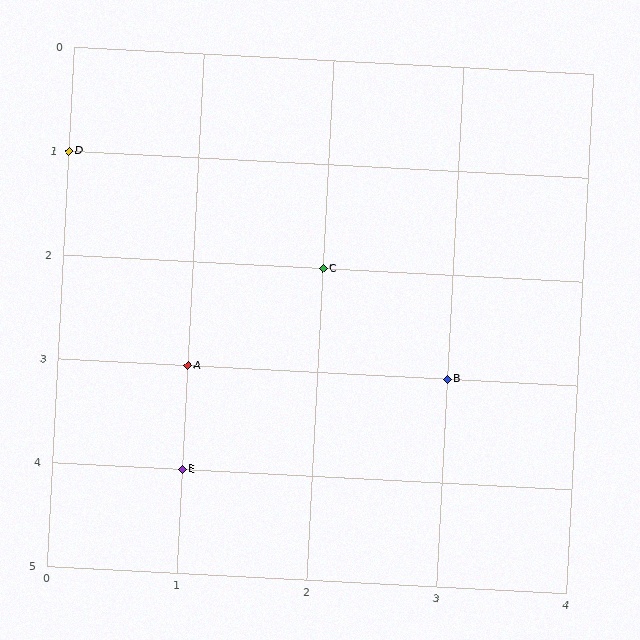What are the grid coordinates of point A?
Point A is at grid coordinates (1, 3).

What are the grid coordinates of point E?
Point E is at grid coordinates (1, 4).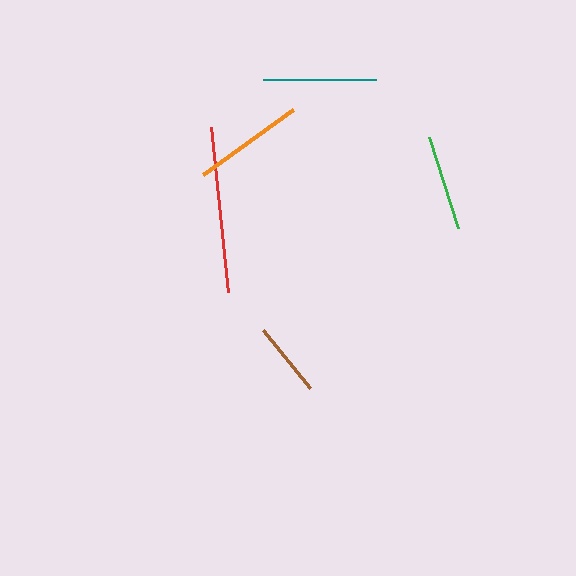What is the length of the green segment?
The green segment is approximately 95 pixels long.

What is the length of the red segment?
The red segment is approximately 166 pixels long.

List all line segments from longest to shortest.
From longest to shortest: red, teal, orange, green, brown.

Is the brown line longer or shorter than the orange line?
The orange line is longer than the brown line.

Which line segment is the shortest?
The brown line is the shortest at approximately 75 pixels.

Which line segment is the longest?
The red line is the longest at approximately 166 pixels.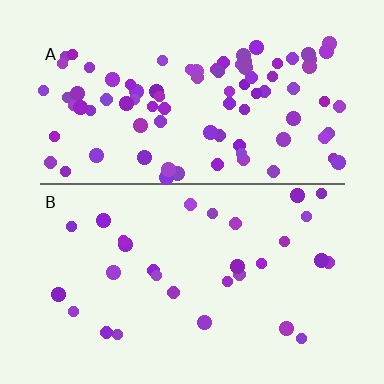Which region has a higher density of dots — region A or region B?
A (the top).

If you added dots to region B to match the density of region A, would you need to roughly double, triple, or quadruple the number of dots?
Approximately triple.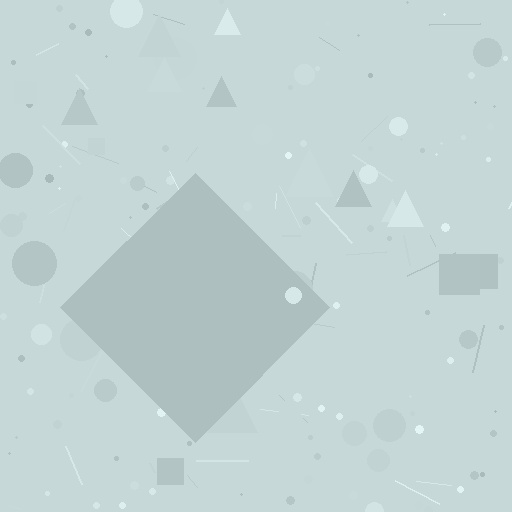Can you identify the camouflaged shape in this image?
The camouflaged shape is a diamond.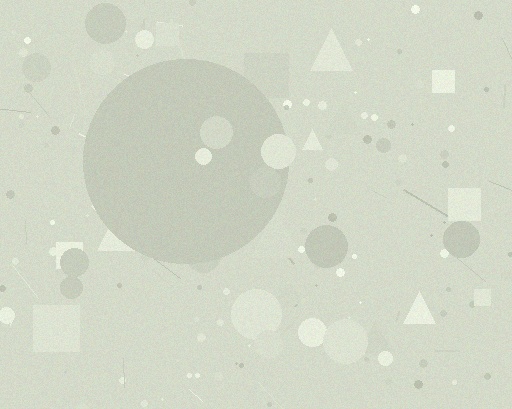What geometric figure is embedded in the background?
A circle is embedded in the background.